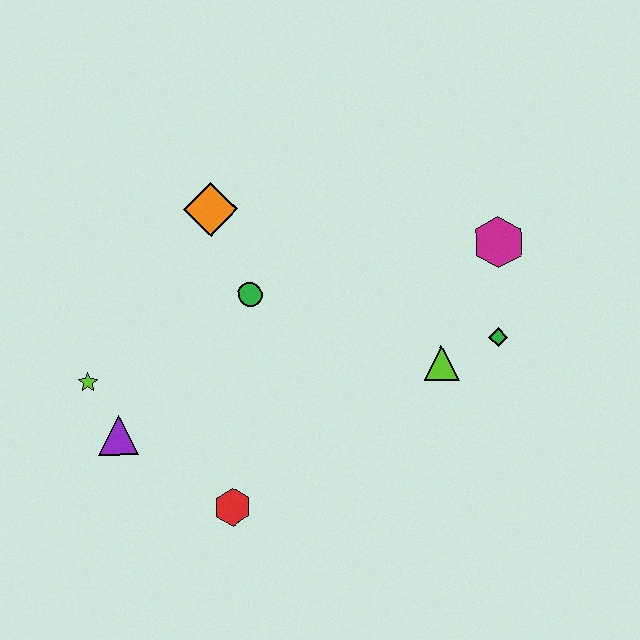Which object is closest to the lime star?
The purple triangle is closest to the lime star.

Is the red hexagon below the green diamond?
Yes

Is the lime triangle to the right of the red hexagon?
Yes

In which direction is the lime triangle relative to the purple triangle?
The lime triangle is to the right of the purple triangle.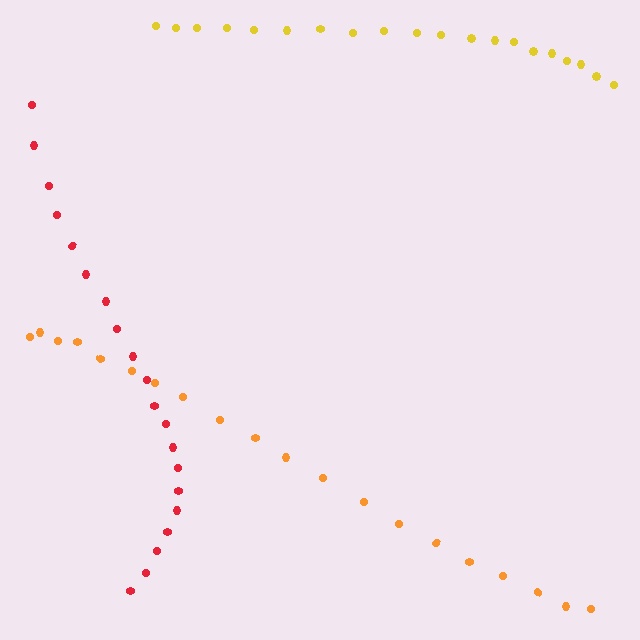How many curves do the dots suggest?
There are 3 distinct paths.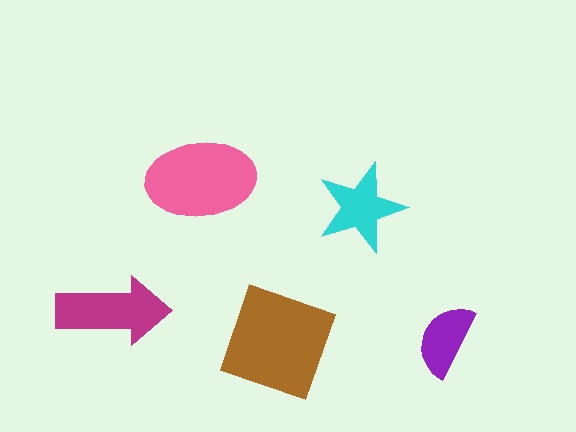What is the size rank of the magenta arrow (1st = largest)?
3rd.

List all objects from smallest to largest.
The purple semicircle, the cyan star, the magenta arrow, the pink ellipse, the brown diamond.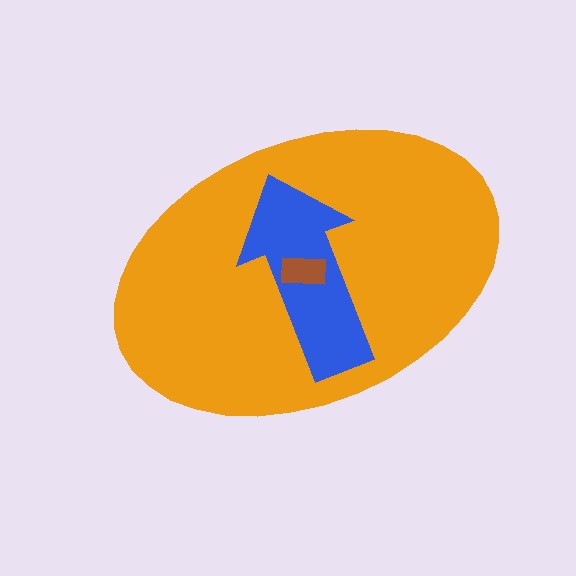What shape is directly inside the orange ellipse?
The blue arrow.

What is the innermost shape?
The brown rectangle.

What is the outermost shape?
The orange ellipse.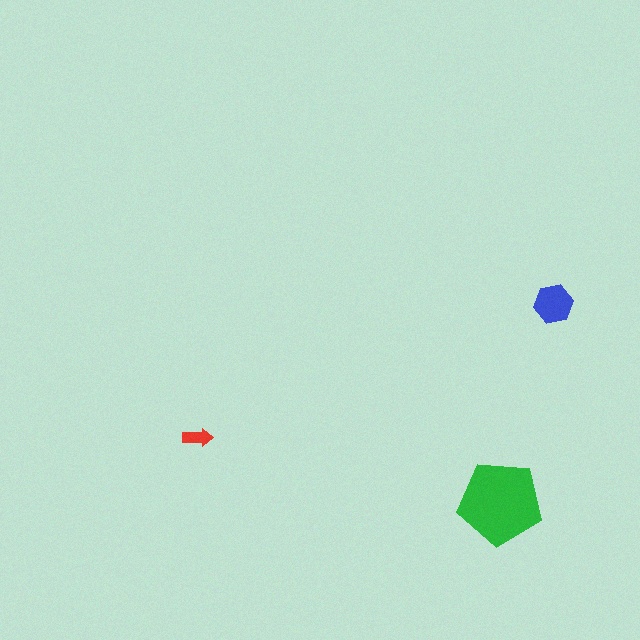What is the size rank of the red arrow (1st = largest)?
3rd.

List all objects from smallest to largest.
The red arrow, the blue hexagon, the green pentagon.